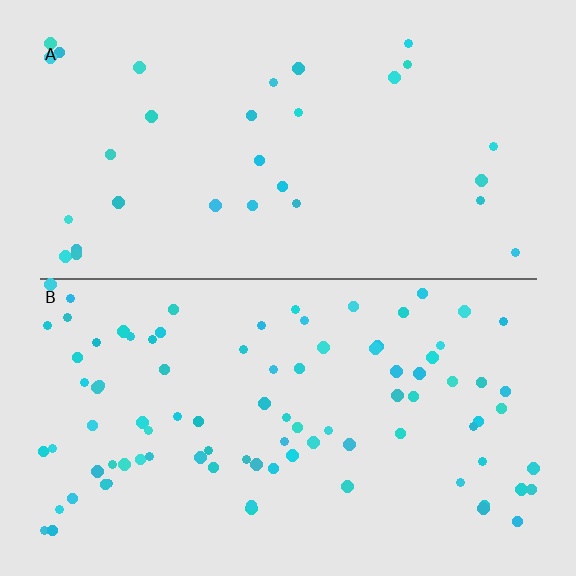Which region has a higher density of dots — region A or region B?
B (the bottom).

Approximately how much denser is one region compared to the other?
Approximately 2.9× — region B over region A.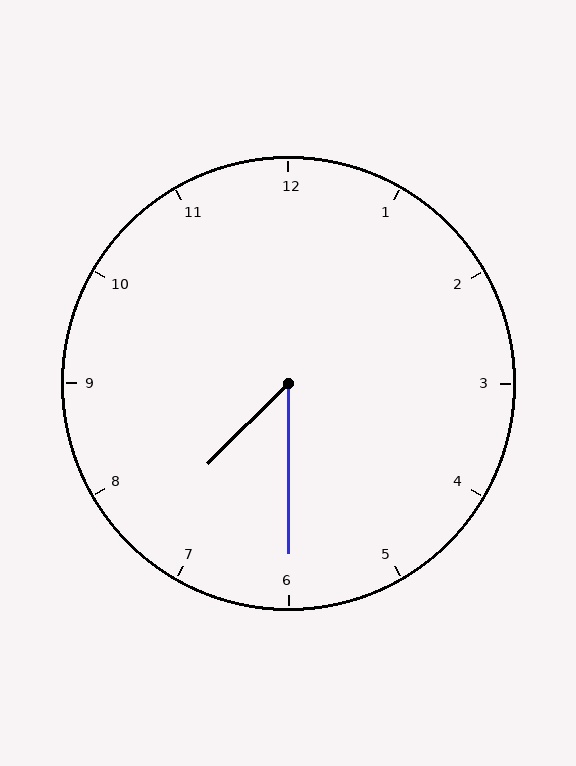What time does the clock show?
7:30.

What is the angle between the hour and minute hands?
Approximately 45 degrees.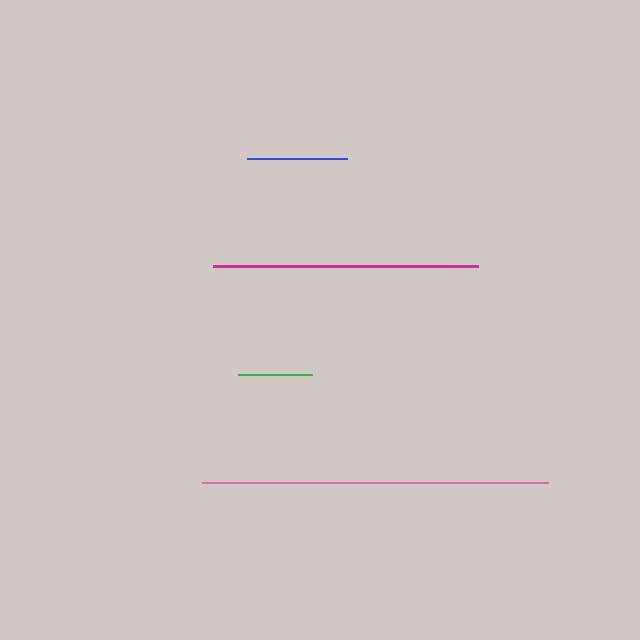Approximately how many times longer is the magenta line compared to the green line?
The magenta line is approximately 3.6 times the length of the green line.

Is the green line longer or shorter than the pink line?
The pink line is longer than the green line.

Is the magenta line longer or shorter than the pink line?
The pink line is longer than the magenta line.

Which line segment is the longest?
The pink line is the longest at approximately 347 pixels.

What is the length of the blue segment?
The blue segment is approximately 100 pixels long.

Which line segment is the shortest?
The green line is the shortest at approximately 74 pixels.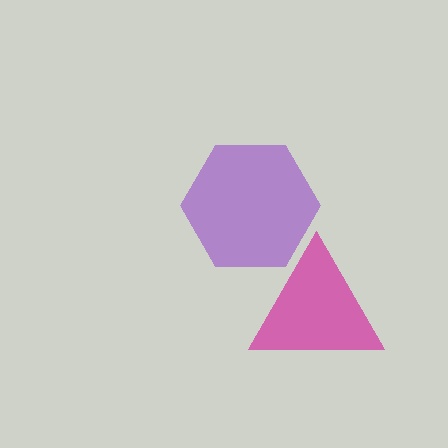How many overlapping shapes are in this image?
There are 2 overlapping shapes in the image.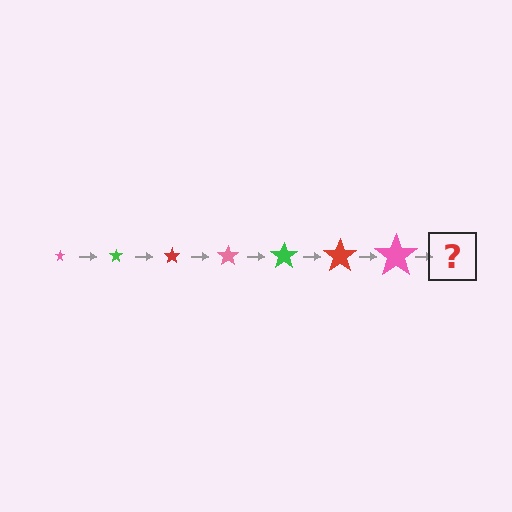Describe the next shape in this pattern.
It should be a green star, larger than the previous one.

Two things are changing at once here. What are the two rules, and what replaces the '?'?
The two rules are that the star grows larger each step and the color cycles through pink, green, and red. The '?' should be a green star, larger than the previous one.